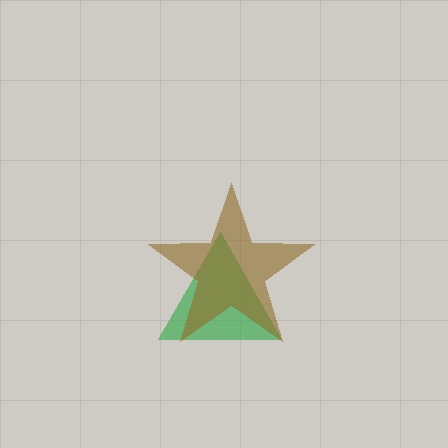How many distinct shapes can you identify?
There are 2 distinct shapes: a green triangle, a brown star.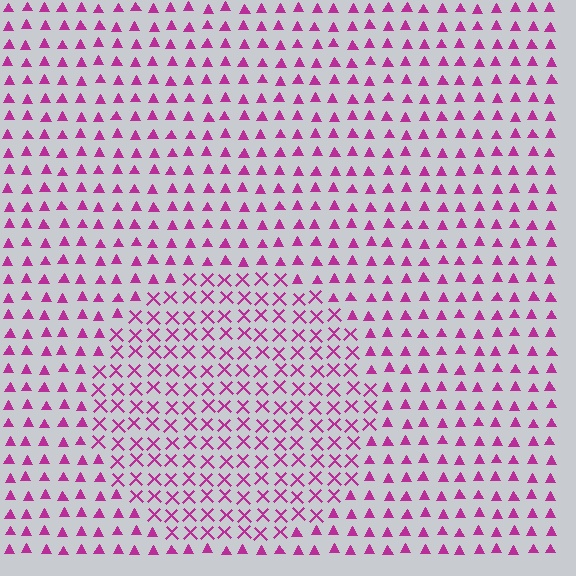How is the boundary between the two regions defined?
The boundary is defined by a change in element shape: X marks inside vs. triangles outside. All elements share the same color and spacing.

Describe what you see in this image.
The image is filled with small magenta elements arranged in a uniform grid. A circle-shaped region contains X marks, while the surrounding area contains triangles. The boundary is defined purely by the change in element shape.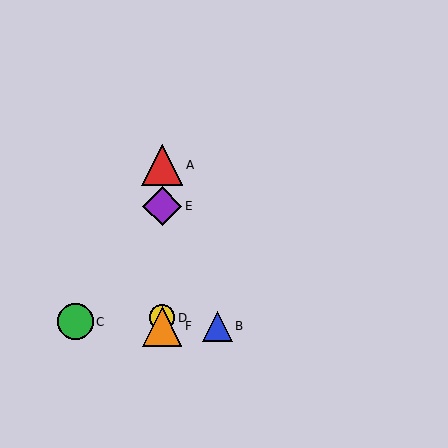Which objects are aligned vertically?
Objects A, D, E, F are aligned vertically.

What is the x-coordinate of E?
Object E is at x≈162.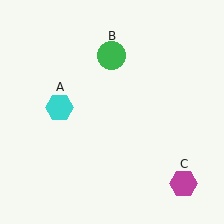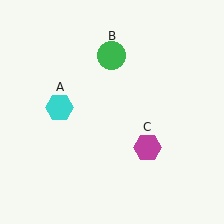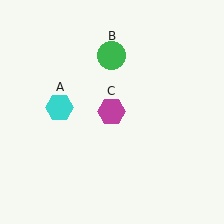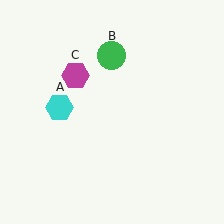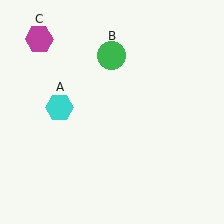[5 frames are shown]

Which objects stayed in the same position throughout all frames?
Cyan hexagon (object A) and green circle (object B) remained stationary.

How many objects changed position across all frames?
1 object changed position: magenta hexagon (object C).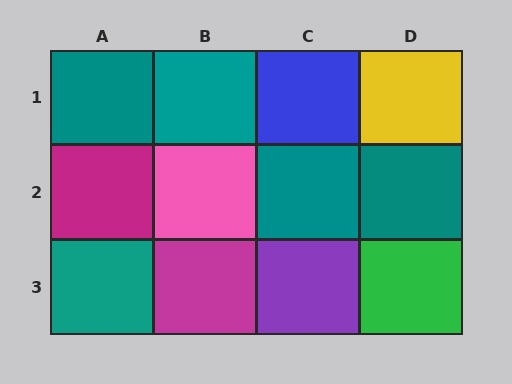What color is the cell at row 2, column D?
Teal.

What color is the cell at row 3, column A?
Teal.